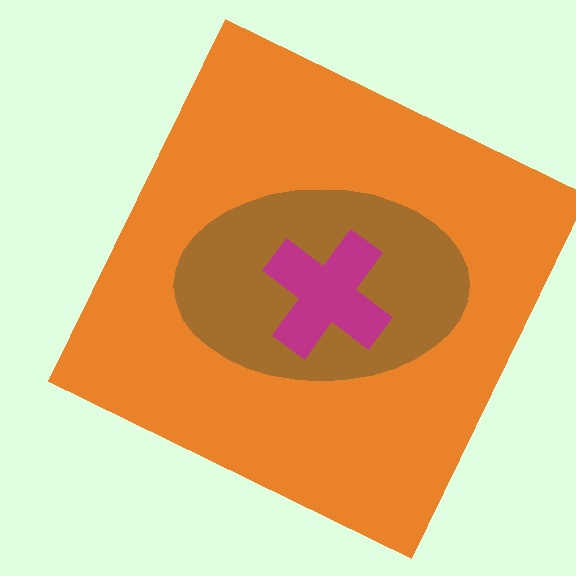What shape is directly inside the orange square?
The brown ellipse.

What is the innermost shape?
The magenta cross.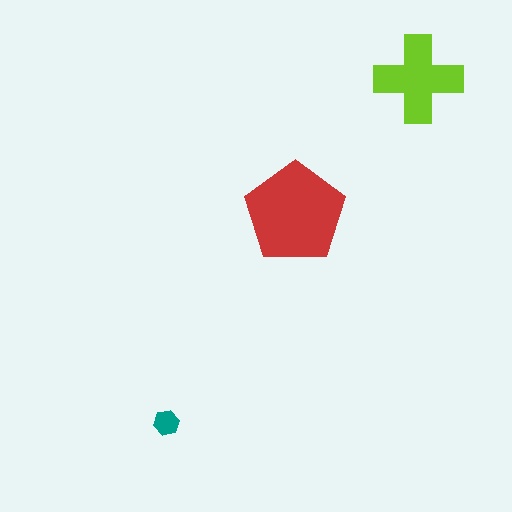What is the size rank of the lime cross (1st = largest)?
2nd.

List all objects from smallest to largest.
The teal hexagon, the lime cross, the red pentagon.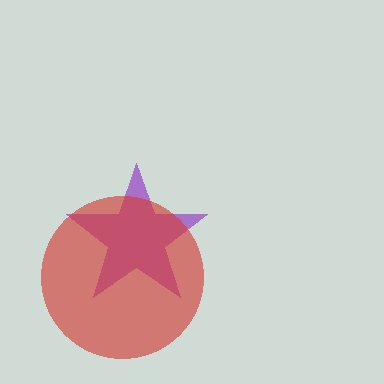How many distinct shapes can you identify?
There are 2 distinct shapes: a purple star, a red circle.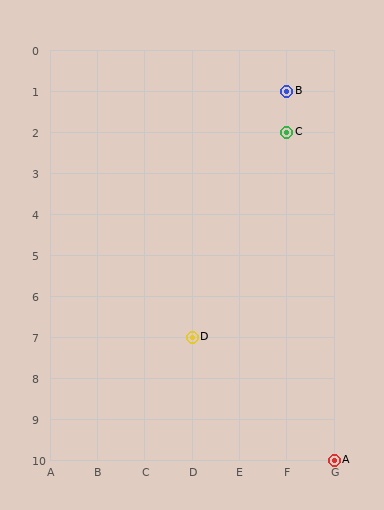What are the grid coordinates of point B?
Point B is at grid coordinates (F, 1).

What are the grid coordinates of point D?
Point D is at grid coordinates (D, 7).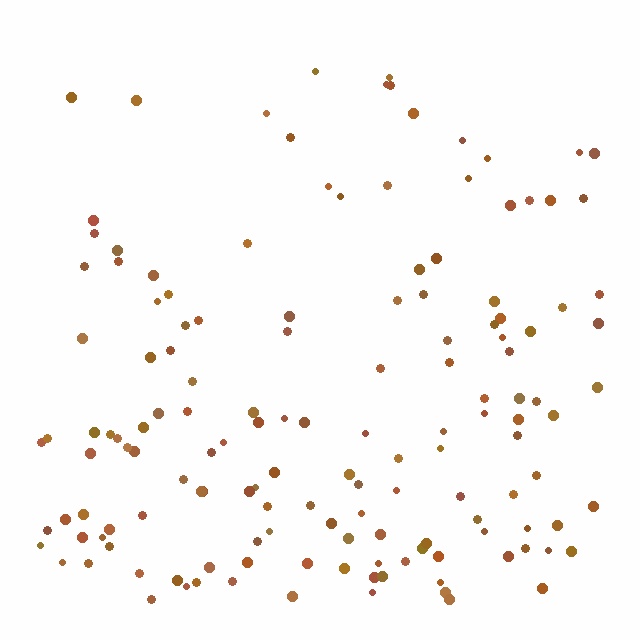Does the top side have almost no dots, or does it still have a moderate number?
Still a moderate number, just noticeably fewer than the bottom.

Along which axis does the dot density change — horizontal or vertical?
Vertical.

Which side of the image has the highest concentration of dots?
The bottom.